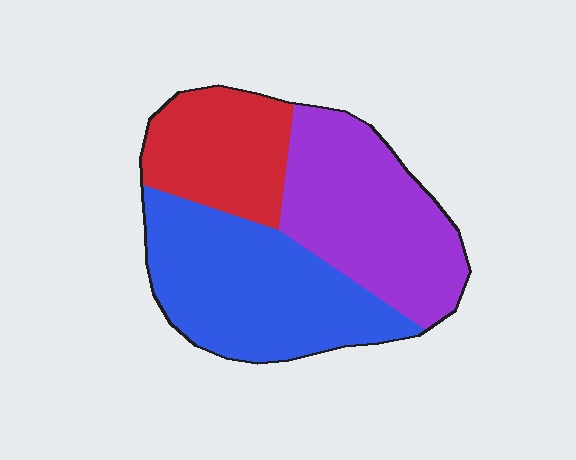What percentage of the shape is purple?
Purple takes up about three eighths (3/8) of the shape.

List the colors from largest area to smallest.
From largest to smallest: blue, purple, red.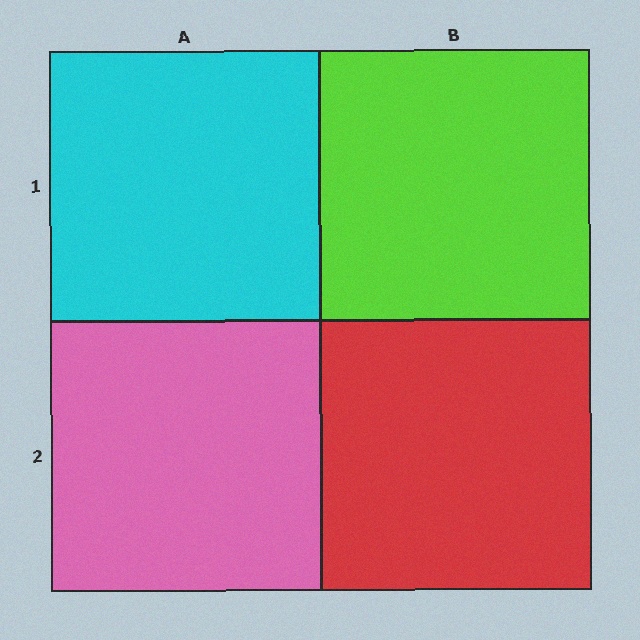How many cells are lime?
1 cell is lime.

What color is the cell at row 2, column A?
Pink.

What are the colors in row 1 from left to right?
Cyan, lime.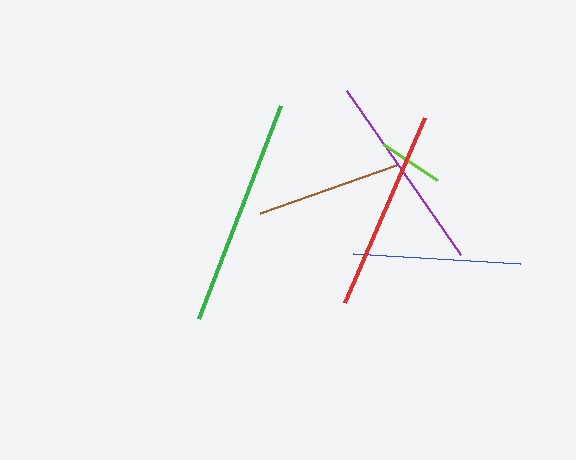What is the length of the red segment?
The red segment is approximately 202 pixels long.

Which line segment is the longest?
The green line is the longest at approximately 228 pixels.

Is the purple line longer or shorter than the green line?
The green line is longer than the purple line.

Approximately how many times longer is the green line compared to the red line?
The green line is approximately 1.1 times the length of the red line.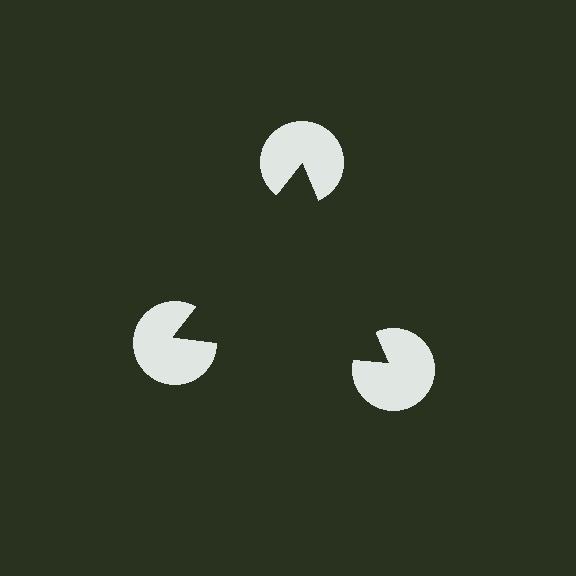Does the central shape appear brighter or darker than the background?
It typically appears slightly darker than the background, even though no actual brightness change is drawn.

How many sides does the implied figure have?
3 sides.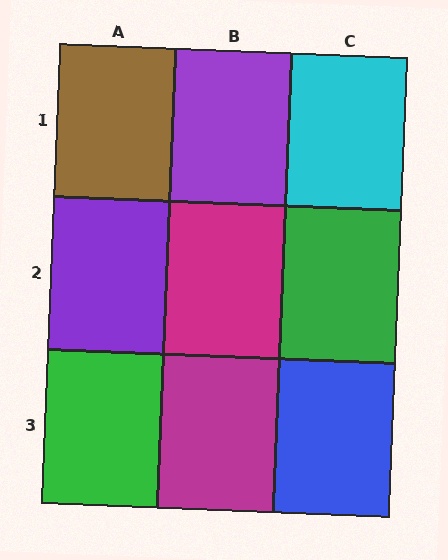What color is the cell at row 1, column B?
Purple.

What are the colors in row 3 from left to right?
Green, magenta, blue.